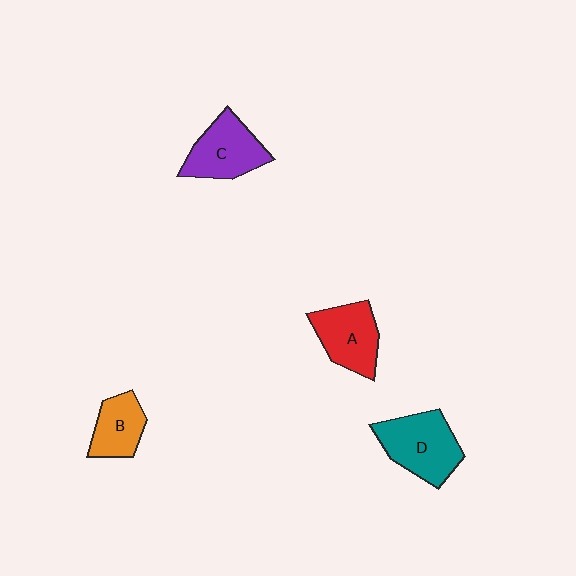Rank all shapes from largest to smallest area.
From largest to smallest: D (teal), C (purple), A (red), B (orange).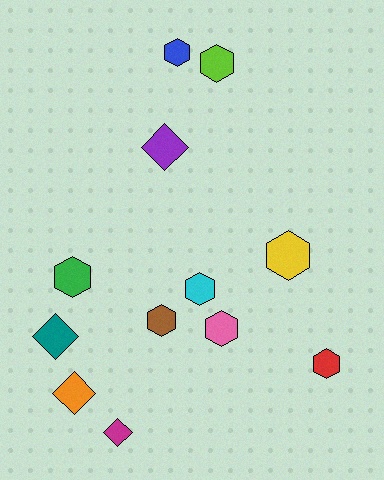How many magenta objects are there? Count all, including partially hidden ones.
There is 1 magenta object.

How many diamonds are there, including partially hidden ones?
There are 4 diamonds.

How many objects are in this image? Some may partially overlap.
There are 12 objects.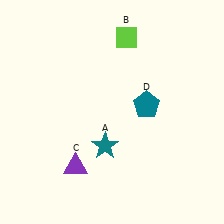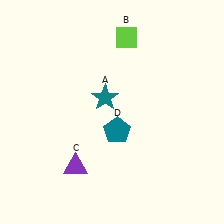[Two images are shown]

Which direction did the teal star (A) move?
The teal star (A) moved up.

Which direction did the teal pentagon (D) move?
The teal pentagon (D) moved left.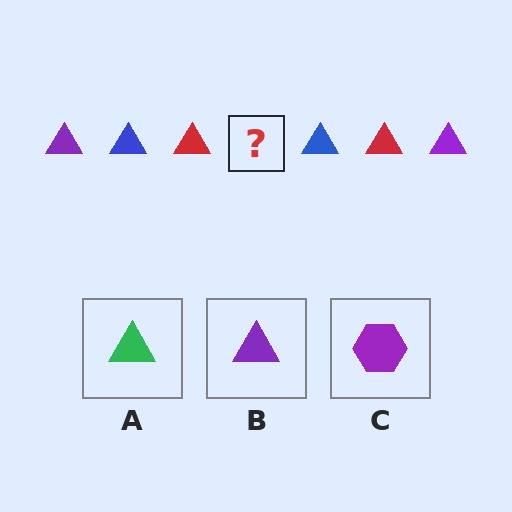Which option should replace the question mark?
Option B.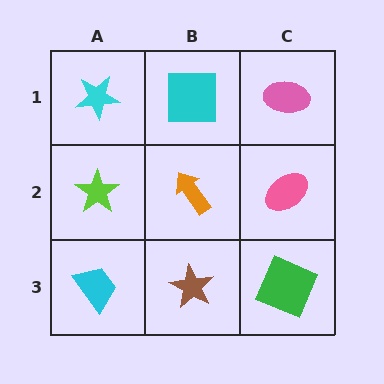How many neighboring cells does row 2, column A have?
3.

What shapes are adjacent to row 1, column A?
A lime star (row 2, column A), a cyan square (row 1, column B).